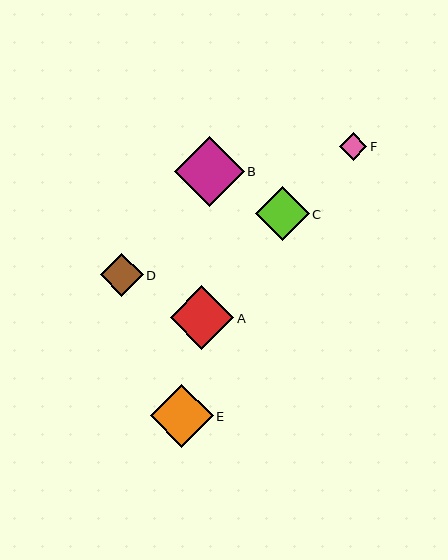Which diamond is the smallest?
Diamond F is the smallest with a size of approximately 28 pixels.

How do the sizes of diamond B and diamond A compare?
Diamond B and diamond A are approximately the same size.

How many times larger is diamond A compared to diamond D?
Diamond A is approximately 1.5 times the size of diamond D.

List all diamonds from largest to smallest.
From largest to smallest: B, A, E, C, D, F.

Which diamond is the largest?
Diamond B is the largest with a size of approximately 70 pixels.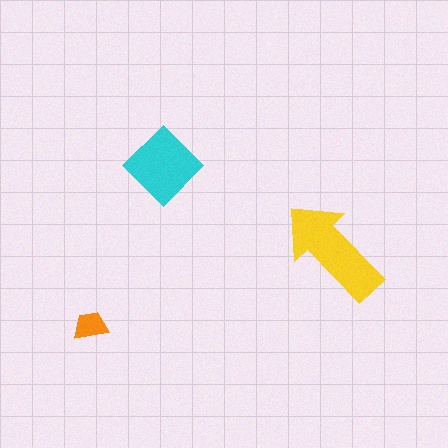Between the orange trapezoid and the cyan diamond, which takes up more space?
The cyan diamond.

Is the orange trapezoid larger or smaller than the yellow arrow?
Smaller.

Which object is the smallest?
The orange trapezoid.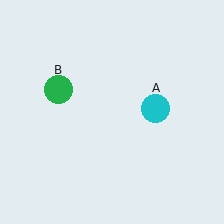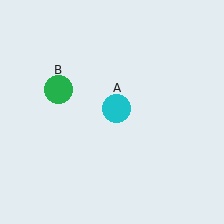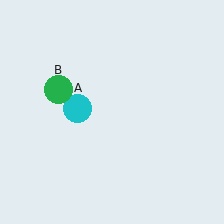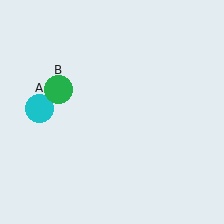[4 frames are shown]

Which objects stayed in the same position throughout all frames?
Green circle (object B) remained stationary.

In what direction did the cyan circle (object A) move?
The cyan circle (object A) moved left.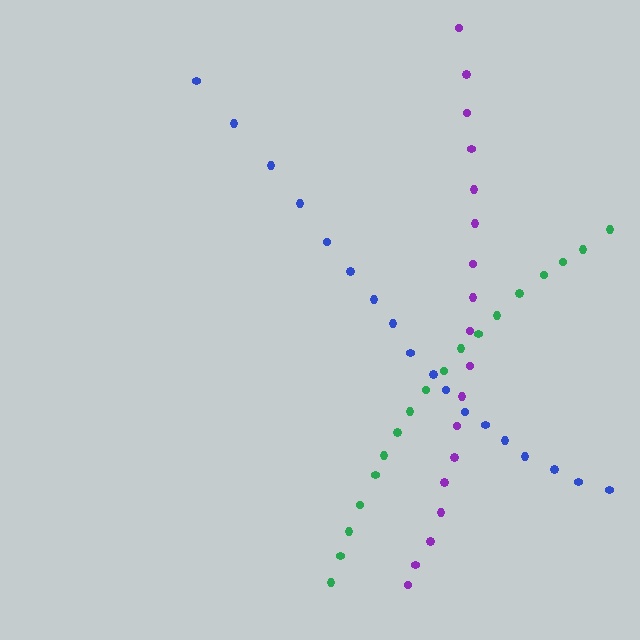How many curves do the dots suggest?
There are 3 distinct paths.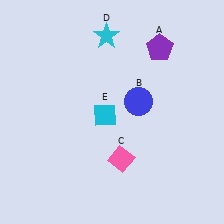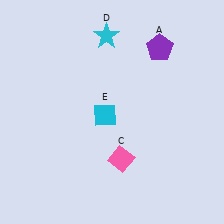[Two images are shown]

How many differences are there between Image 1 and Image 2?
There is 1 difference between the two images.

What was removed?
The blue circle (B) was removed in Image 2.